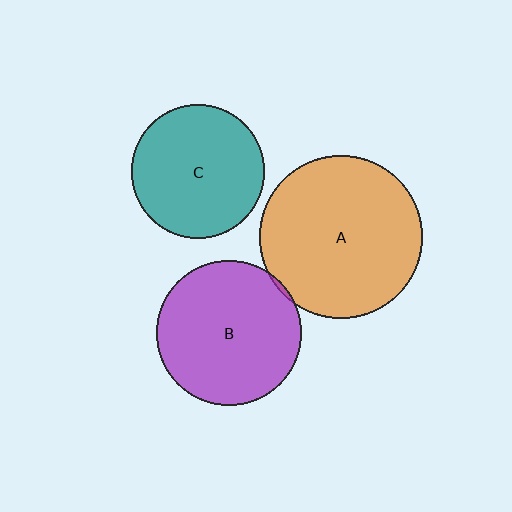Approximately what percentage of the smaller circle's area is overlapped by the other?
Approximately 5%.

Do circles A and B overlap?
Yes.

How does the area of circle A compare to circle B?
Approximately 1.3 times.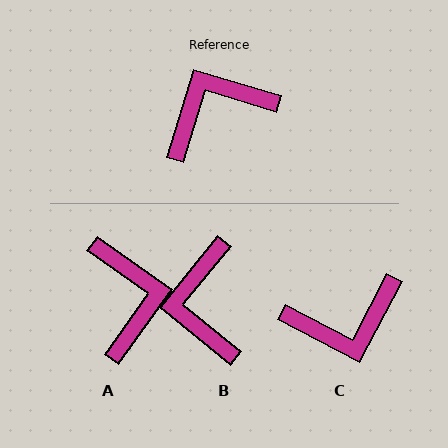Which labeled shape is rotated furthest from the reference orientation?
C, about 169 degrees away.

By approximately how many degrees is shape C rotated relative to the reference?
Approximately 169 degrees counter-clockwise.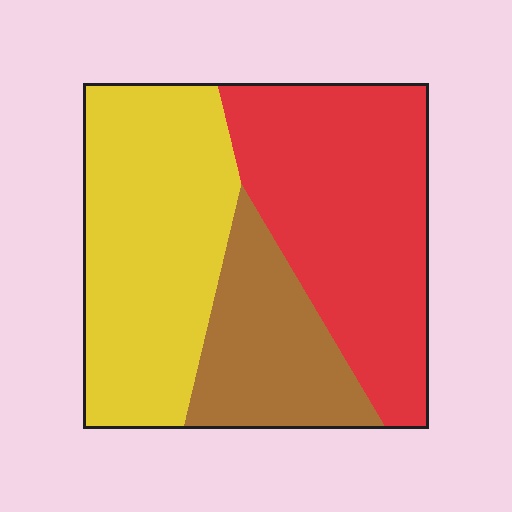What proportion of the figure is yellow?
Yellow takes up about two fifths (2/5) of the figure.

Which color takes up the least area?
Brown, at roughly 20%.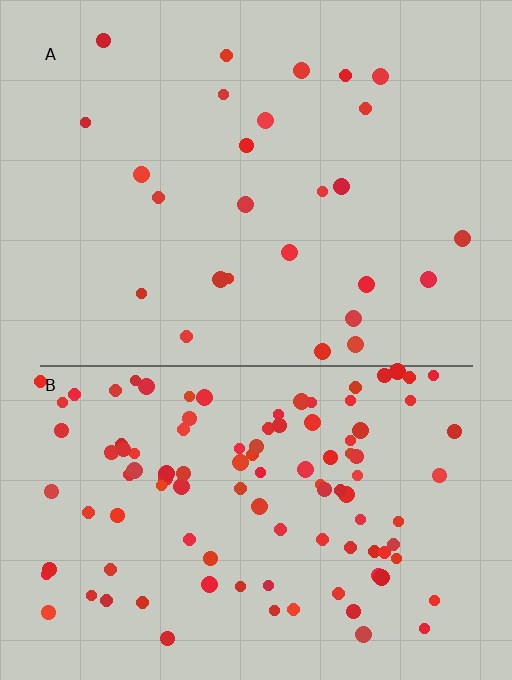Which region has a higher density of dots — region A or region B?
B (the bottom).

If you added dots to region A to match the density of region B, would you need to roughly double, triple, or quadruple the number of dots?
Approximately quadruple.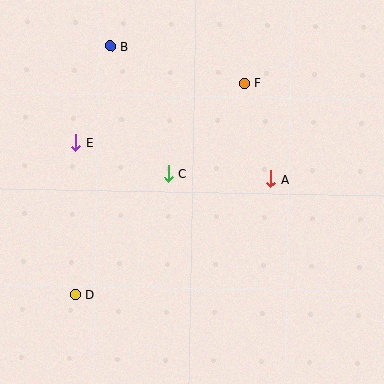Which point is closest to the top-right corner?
Point F is closest to the top-right corner.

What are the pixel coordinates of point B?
Point B is at (110, 46).